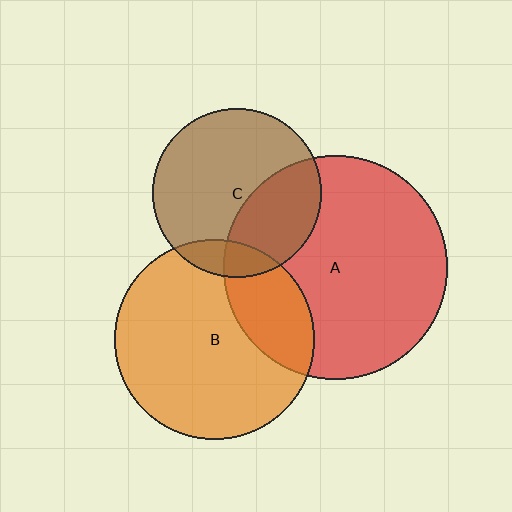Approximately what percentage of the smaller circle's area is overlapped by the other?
Approximately 25%.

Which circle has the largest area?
Circle A (red).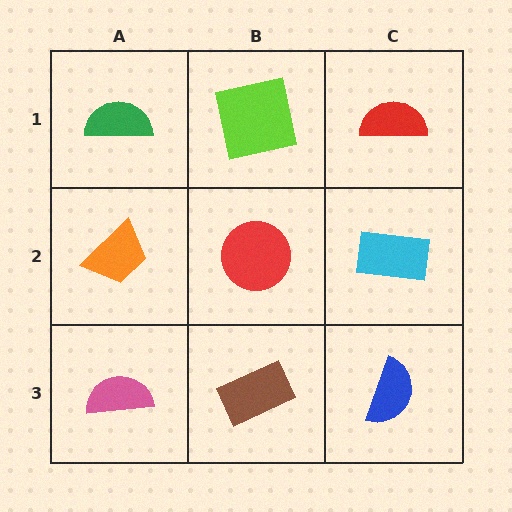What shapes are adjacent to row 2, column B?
A lime square (row 1, column B), a brown rectangle (row 3, column B), an orange trapezoid (row 2, column A), a cyan rectangle (row 2, column C).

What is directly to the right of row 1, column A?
A lime square.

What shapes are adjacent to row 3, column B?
A red circle (row 2, column B), a pink semicircle (row 3, column A), a blue semicircle (row 3, column C).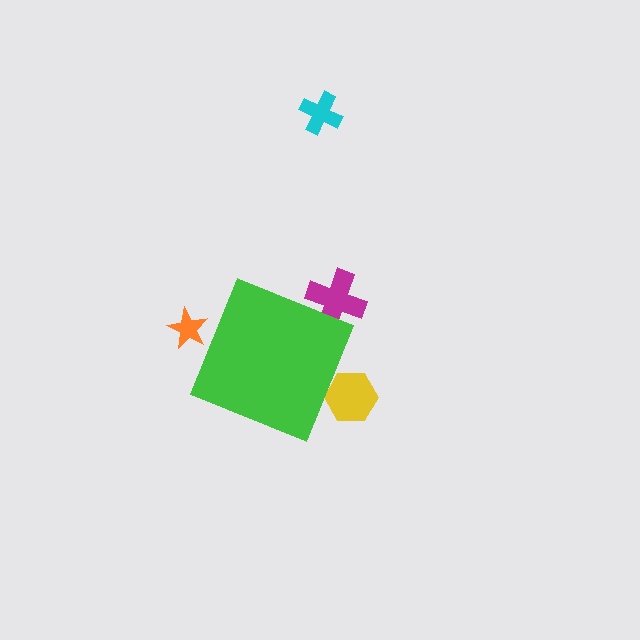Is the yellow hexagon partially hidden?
Yes, the yellow hexagon is partially hidden behind the green diamond.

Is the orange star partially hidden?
Yes, the orange star is partially hidden behind the green diamond.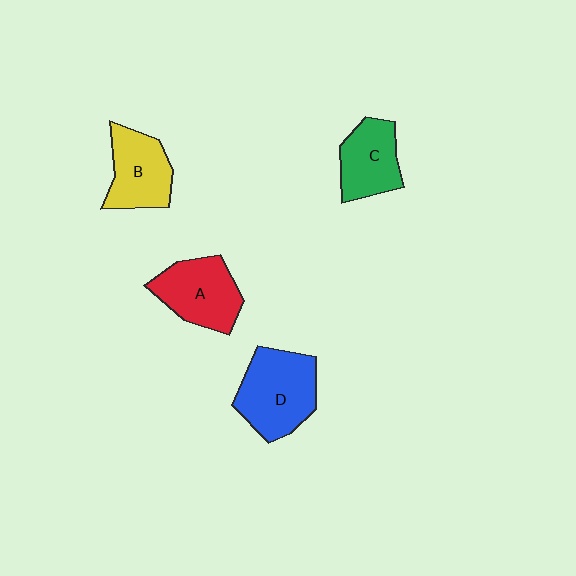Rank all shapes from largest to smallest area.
From largest to smallest: D (blue), A (red), B (yellow), C (green).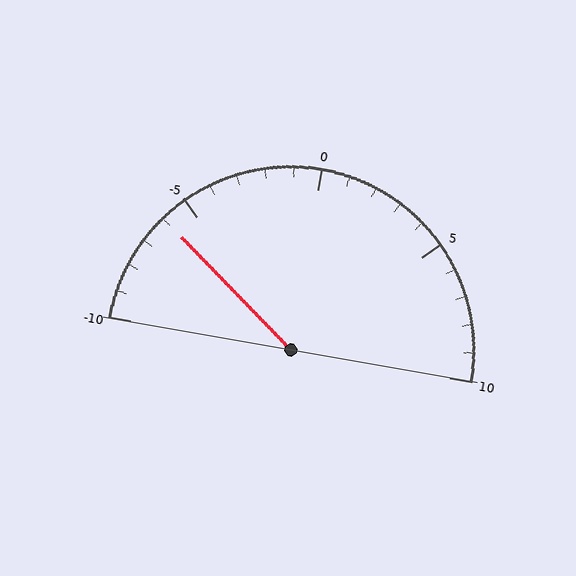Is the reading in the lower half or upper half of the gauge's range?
The reading is in the lower half of the range (-10 to 10).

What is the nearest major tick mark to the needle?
The nearest major tick mark is -5.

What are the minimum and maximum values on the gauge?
The gauge ranges from -10 to 10.